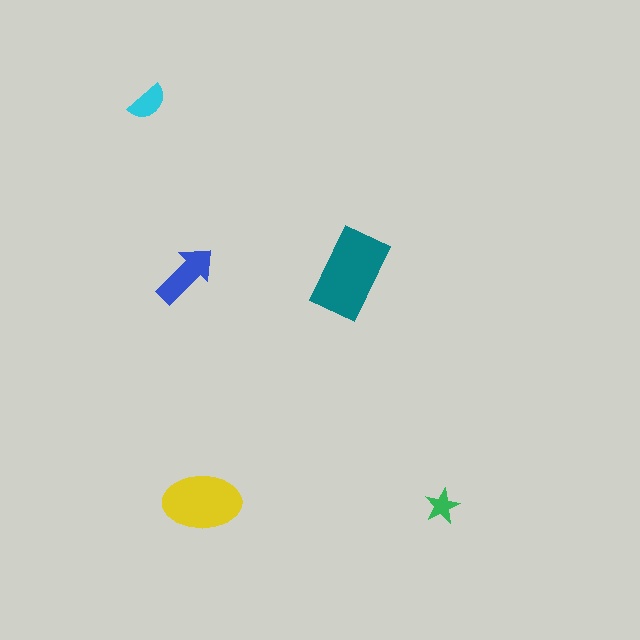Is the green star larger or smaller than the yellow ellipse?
Smaller.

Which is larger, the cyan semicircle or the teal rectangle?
The teal rectangle.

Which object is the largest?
The teal rectangle.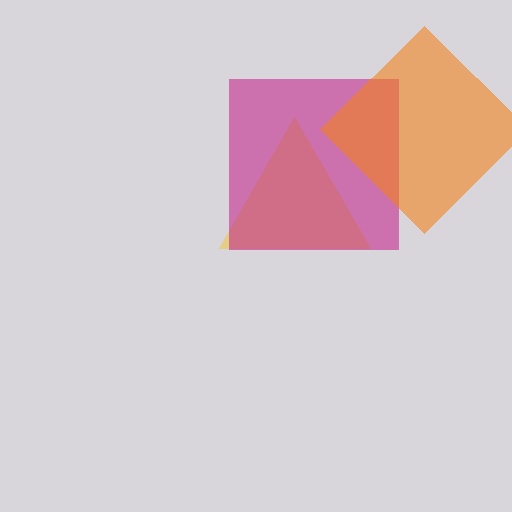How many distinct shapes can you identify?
There are 3 distinct shapes: a yellow triangle, a magenta square, an orange diamond.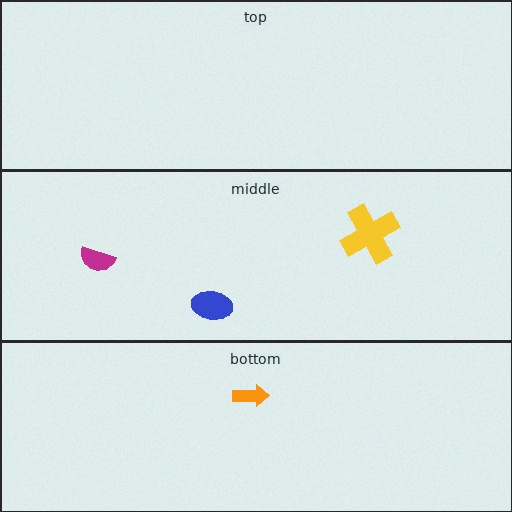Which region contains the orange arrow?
The bottom region.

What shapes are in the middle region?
The yellow cross, the blue ellipse, the magenta semicircle.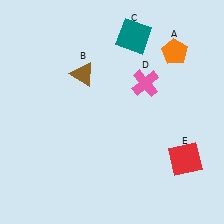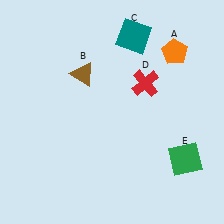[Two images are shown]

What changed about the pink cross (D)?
In Image 1, D is pink. In Image 2, it changed to red.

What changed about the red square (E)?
In Image 1, E is red. In Image 2, it changed to green.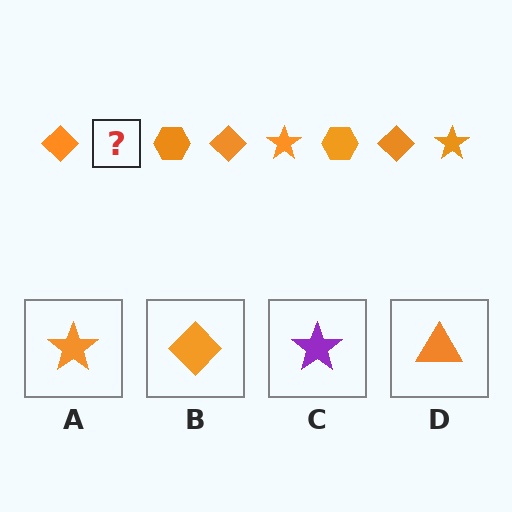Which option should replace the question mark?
Option A.